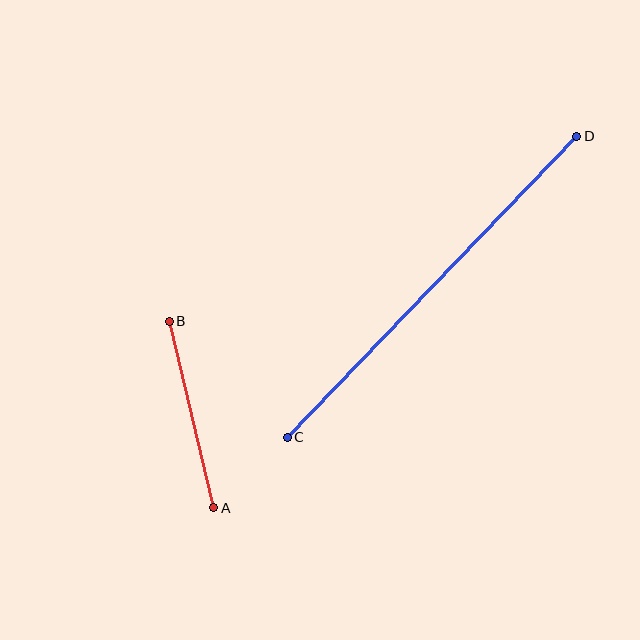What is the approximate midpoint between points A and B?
The midpoint is at approximately (191, 414) pixels.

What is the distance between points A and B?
The distance is approximately 192 pixels.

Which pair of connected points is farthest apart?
Points C and D are farthest apart.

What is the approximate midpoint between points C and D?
The midpoint is at approximately (432, 287) pixels.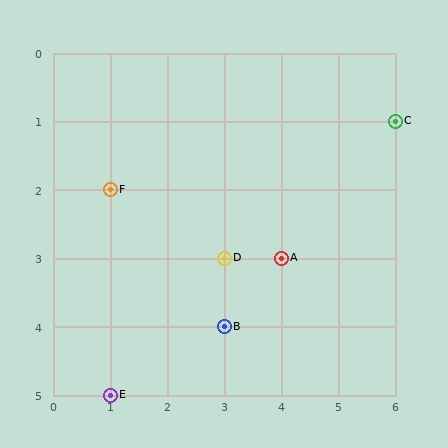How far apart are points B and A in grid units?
Points B and A are 1 column and 1 row apart (about 1.4 grid units diagonally).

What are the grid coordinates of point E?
Point E is at grid coordinates (1, 5).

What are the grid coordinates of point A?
Point A is at grid coordinates (4, 3).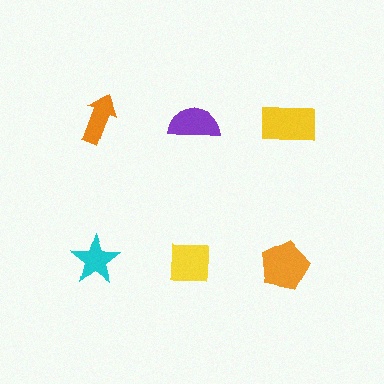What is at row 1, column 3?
A yellow rectangle.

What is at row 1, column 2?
A purple semicircle.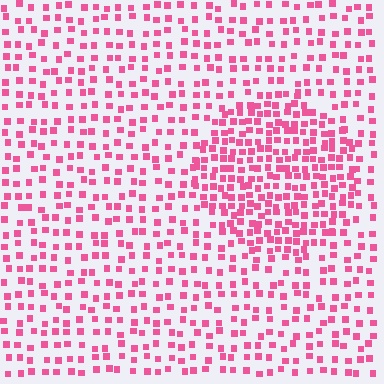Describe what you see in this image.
The image contains small pink elements arranged at two different densities. A circle-shaped region is visible where the elements are more densely packed than the surrounding area.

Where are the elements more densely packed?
The elements are more densely packed inside the circle boundary.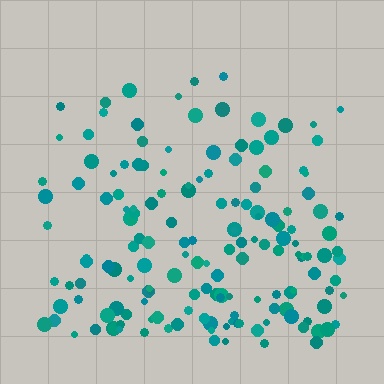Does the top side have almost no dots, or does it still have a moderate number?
Still a moderate number, just noticeably fewer than the bottom.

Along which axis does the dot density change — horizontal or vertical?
Vertical.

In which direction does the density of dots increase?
From top to bottom, with the bottom side densest.